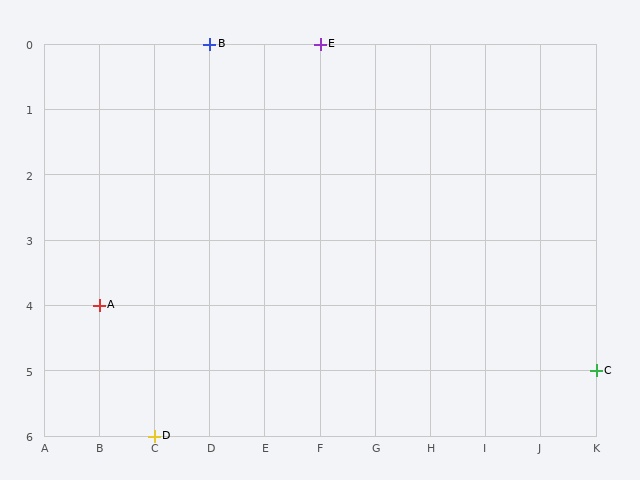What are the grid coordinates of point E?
Point E is at grid coordinates (F, 0).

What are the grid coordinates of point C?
Point C is at grid coordinates (K, 5).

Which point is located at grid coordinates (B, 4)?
Point A is at (B, 4).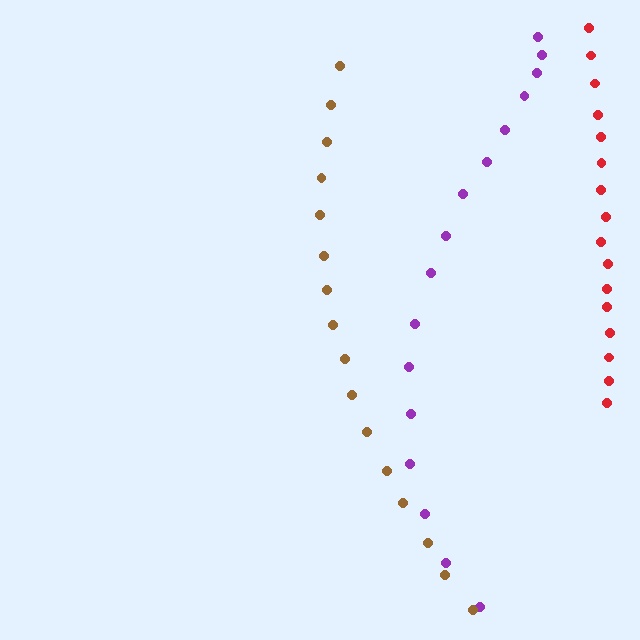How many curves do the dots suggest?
There are 3 distinct paths.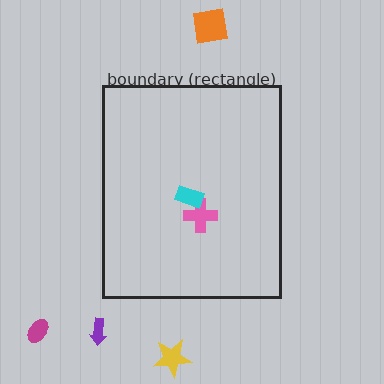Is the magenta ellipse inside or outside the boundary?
Outside.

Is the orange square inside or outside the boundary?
Outside.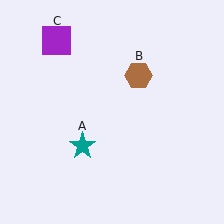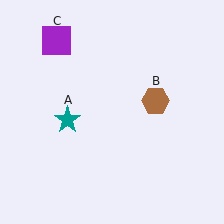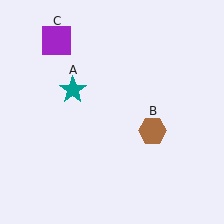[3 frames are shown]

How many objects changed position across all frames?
2 objects changed position: teal star (object A), brown hexagon (object B).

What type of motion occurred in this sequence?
The teal star (object A), brown hexagon (object B) rotated clockwise around the center of the scene.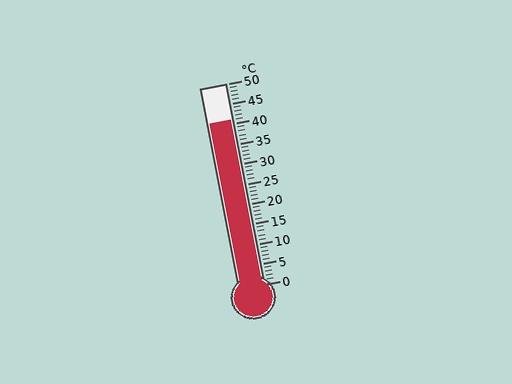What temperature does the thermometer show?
The thermometer shows approximately 41°C.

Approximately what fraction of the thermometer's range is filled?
The thermometer is filled to approximately 80% of its range.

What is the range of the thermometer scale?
The thermometer scale ranges from 0°C to 50°C.